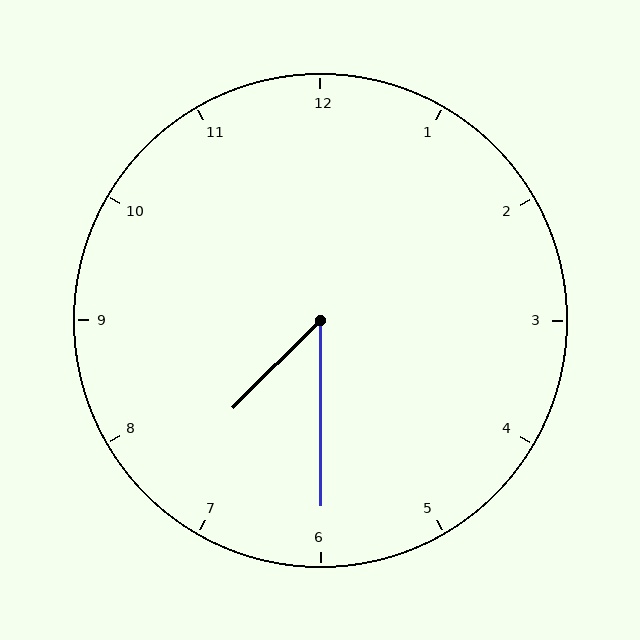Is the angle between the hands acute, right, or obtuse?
It is acute.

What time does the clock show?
7:30.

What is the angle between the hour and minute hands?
Approximately 45 degrees.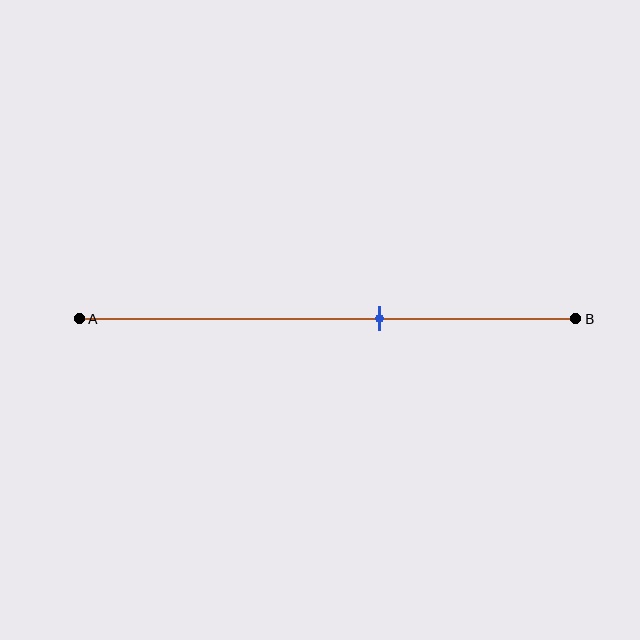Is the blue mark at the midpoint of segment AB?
No, the mark is at about 60% from A, not at the 50% midpoint.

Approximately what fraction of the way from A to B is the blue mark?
The blue mark is approximately 60% of the way from A to B.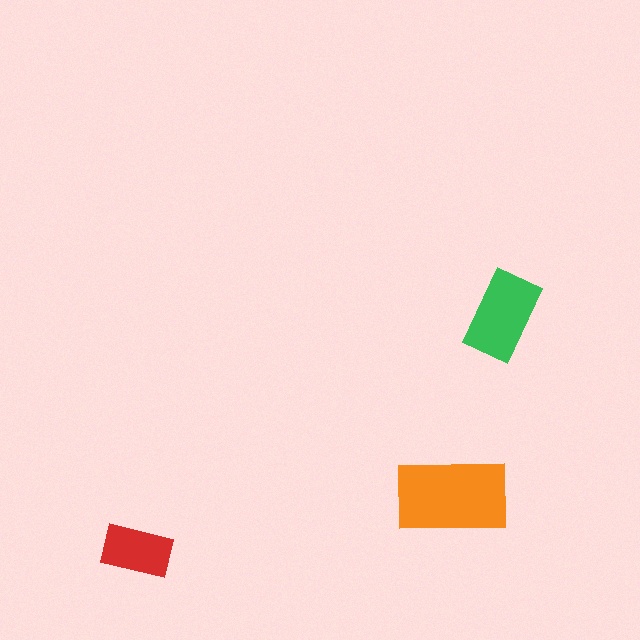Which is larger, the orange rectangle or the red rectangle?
The orange one.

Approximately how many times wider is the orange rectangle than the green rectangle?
About 1.5 times wider.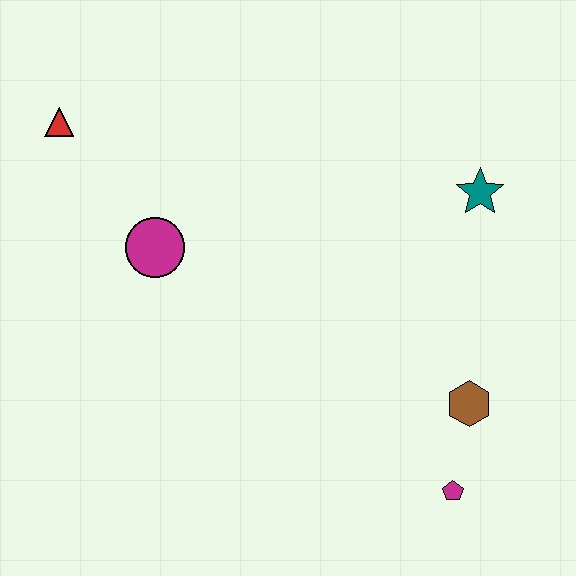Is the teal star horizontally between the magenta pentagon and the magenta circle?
No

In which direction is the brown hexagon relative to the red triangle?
The brown hexagon is to the right of the red triangle.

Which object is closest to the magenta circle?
The red triangle is closest to the magenta circle.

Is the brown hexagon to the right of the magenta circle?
Yes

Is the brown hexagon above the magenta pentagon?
Yes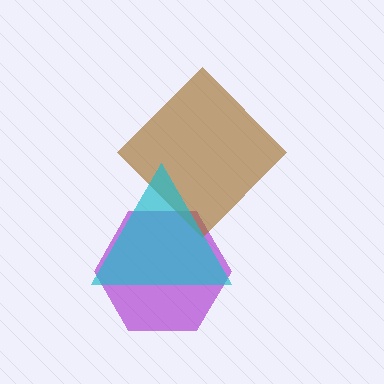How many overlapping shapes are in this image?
There are 3 overlapping shapes in the image.